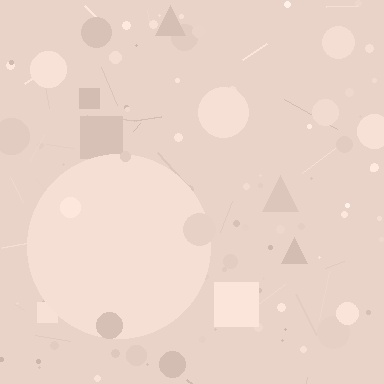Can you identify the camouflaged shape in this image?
The camouflaged shape is a circle.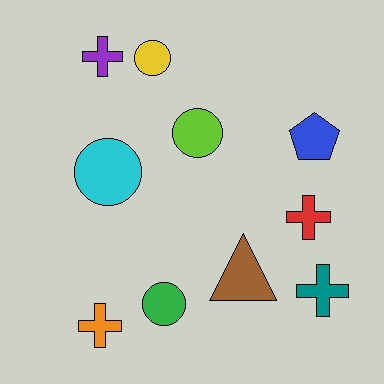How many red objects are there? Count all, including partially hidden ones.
There is 1 red object.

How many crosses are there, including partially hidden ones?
There are 4 crosses.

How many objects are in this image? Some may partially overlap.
There are 10 objects.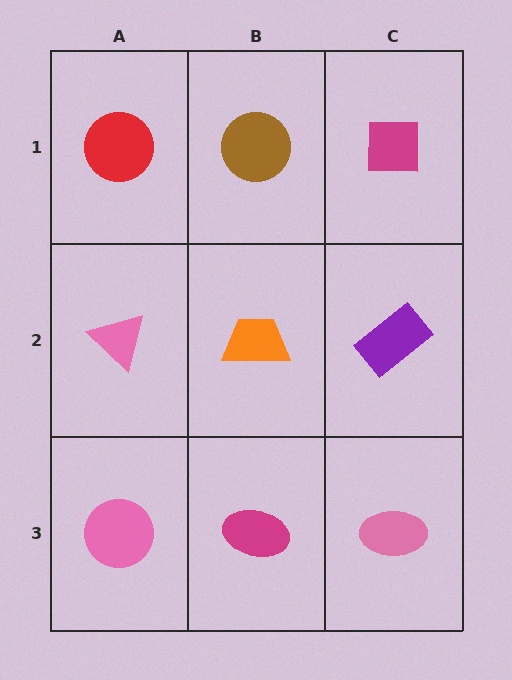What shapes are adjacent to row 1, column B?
An orange trapezoid (row 2, column B), a red circle (row 1, column A), a magenta square (row 1, column C).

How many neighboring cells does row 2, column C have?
3.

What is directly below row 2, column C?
A pink ellipse.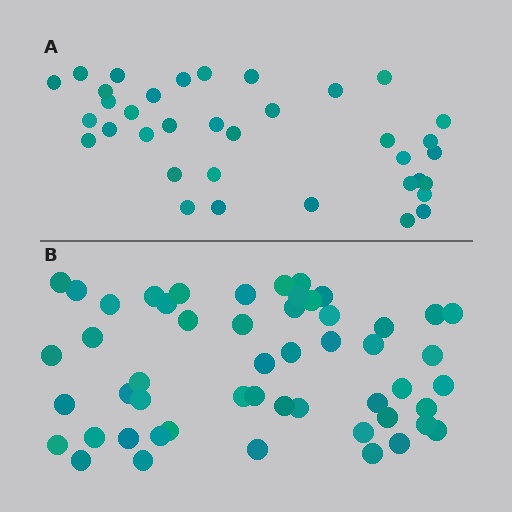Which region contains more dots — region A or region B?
Region B (the bottom region) has more dots.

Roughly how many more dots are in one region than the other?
Region B has approximately 15 more dots than region A.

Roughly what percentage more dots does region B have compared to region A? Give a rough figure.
About 45% more.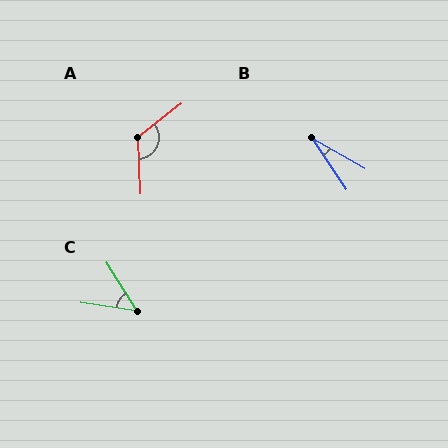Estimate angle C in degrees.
Approximately 50 degrees.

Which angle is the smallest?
B, at approximately 26 degrees.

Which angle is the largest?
A, at approximately 125 degrees.